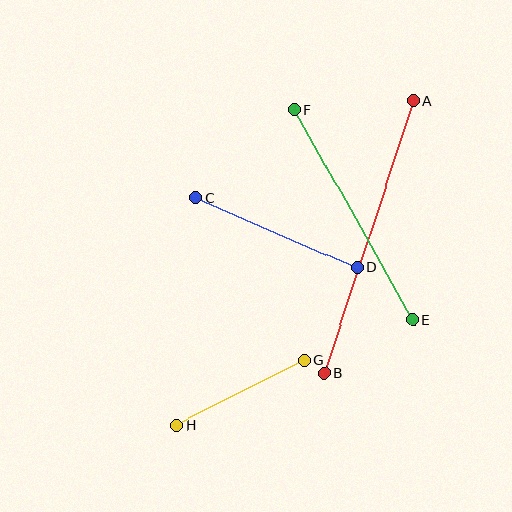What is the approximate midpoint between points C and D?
The midpoint is at approximately (276, 233) pixels.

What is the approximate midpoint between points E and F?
The midpoint is at approximately (354, 214) pixels.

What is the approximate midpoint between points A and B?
The midpoint is at approximately (369, 237) pixels.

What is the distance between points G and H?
The distance is approximately 143 pixels.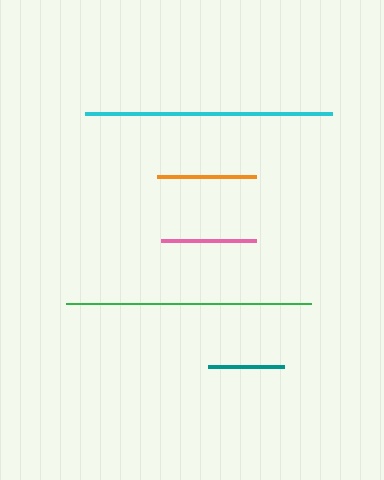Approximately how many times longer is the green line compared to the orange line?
The green line is approximately 2.5 times the length of the orange line.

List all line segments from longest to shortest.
From longest to shortest: cyan, green, orange, pink, teal.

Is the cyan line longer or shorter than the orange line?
The cyan line is longer than the orange line.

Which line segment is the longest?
The cyan line is the longest at approximately 247 pixels.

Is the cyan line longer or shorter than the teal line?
The cyan line is longer than the teal line.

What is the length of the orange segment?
The orange segment is approximately 99 pixels long.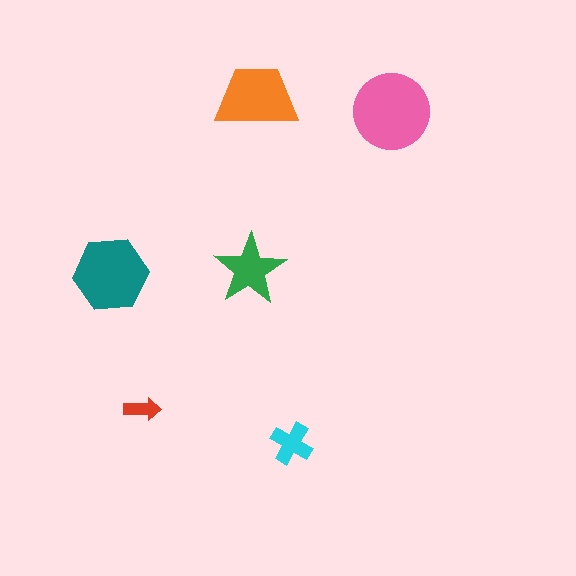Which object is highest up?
The orange trapezoid is topmost.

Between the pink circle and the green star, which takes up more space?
The pink circle.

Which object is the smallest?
The red arrow.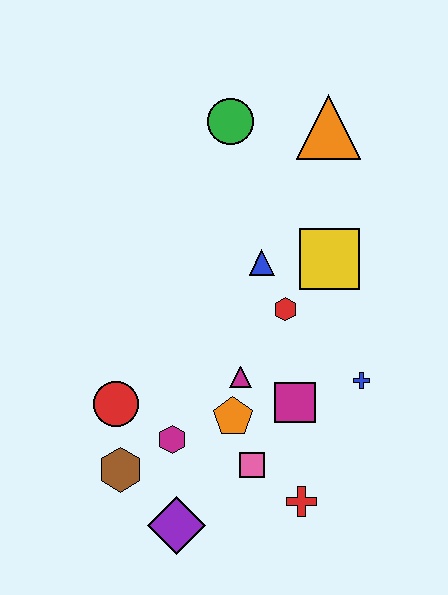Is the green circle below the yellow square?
No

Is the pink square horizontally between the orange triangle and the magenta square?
No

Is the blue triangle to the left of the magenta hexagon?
No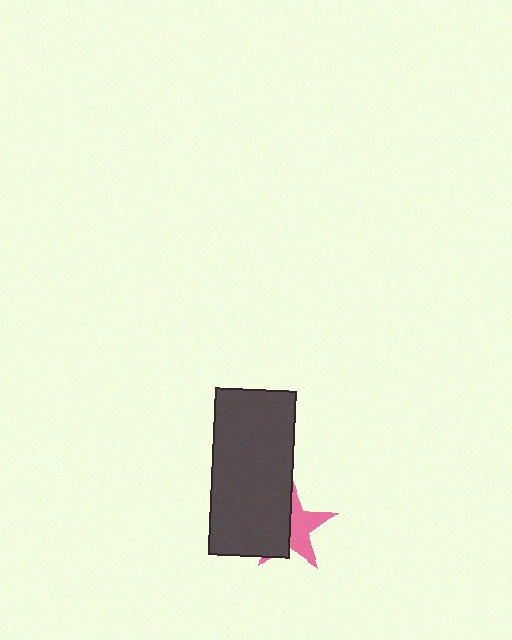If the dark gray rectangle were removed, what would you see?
You would see the complete pink star.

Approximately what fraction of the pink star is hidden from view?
Roughly 51% of the pink star is hidden behind the dark gray rectangle.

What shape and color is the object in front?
The object in front is a dark gray rectangle.